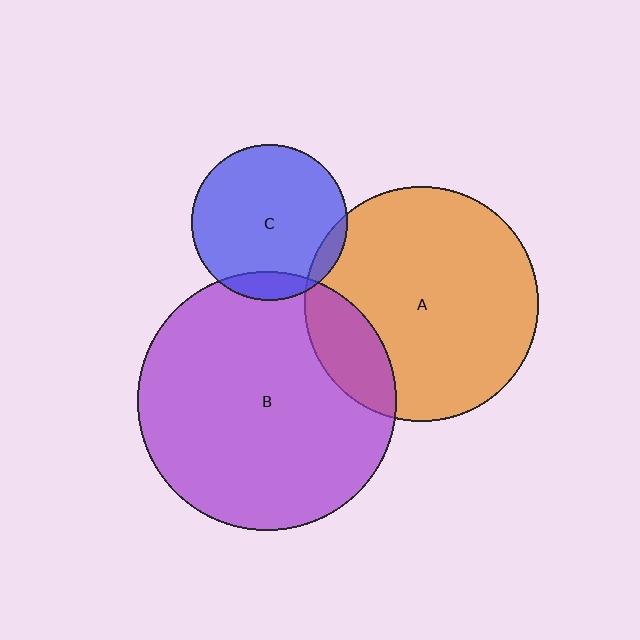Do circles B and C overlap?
Yes.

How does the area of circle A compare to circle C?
Approximately 2.3 times.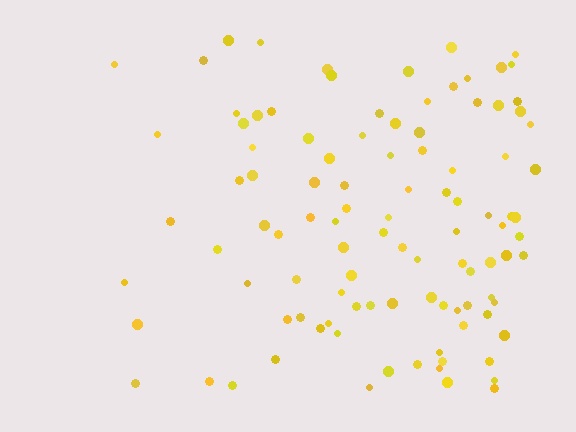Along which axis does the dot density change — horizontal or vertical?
Horizontal.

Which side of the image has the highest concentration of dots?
The right.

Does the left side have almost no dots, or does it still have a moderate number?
Still a moderate number, just noticeably fewer than the right.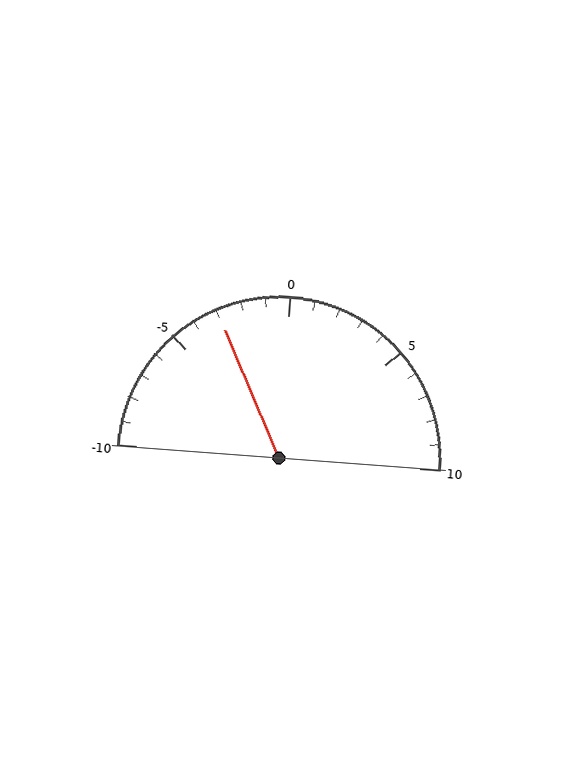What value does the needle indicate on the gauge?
The needle indicates approximately -3.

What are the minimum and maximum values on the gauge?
The gauge ranges from -10 to 10.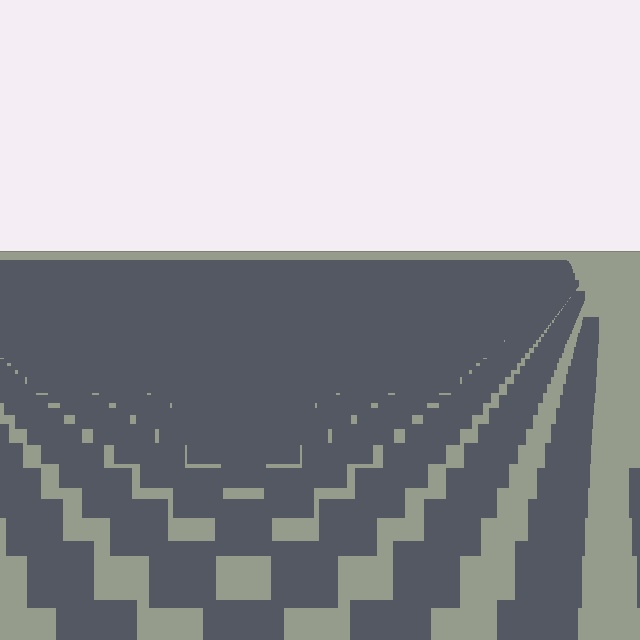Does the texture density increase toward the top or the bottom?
Density increases toward the top.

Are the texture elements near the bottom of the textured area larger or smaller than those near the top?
Larger. Near the bottom, elements are closer to the viewer and appear at a bigger on-screen size.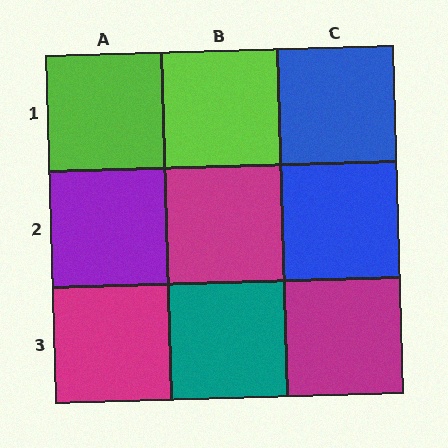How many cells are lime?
2 cells are lime.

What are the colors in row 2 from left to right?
Purple, magenta, blue.